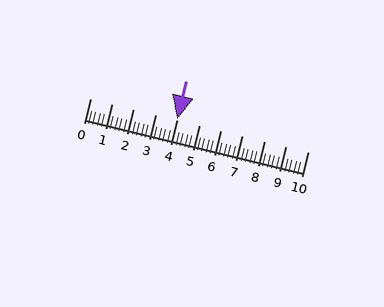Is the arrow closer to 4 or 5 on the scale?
The arrow is closer to 4.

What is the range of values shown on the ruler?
The ruler shows values from 0 to 10.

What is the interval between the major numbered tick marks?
The major tick marks are spaced 1 units apart.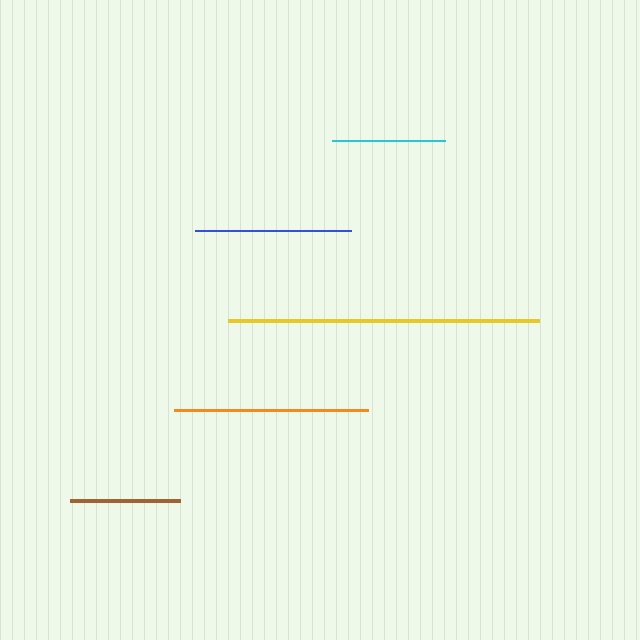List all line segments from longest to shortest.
From longest to shortest: yellow, orange, blue, cyan, brown.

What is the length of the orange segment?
The orange segment is approximately 194 pixels long.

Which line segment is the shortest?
The brown line is the shortest at approximately 110 pixels.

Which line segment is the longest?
The yellow line is the longest at approximately 310 pixels.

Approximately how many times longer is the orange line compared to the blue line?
The orange line is approximately 1.2 times the length of the blue line.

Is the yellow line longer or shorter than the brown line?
The yellow line is longer than the brown line.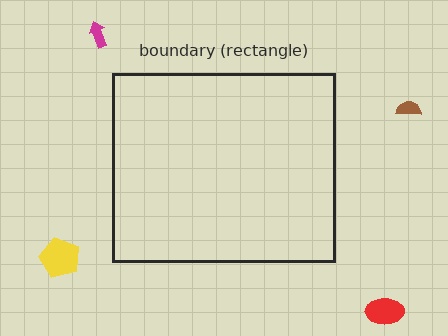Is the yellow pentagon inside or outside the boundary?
Outside.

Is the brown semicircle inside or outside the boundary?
Outside.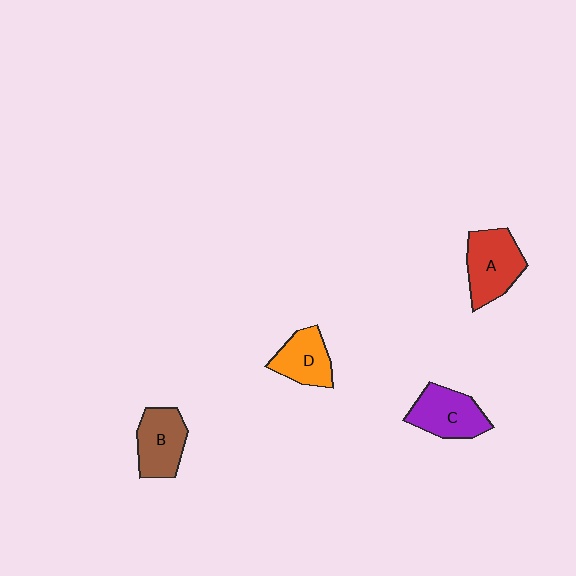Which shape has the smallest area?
Shape D (orange).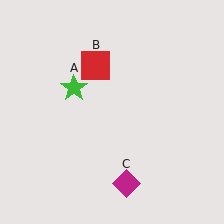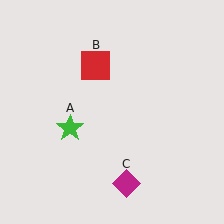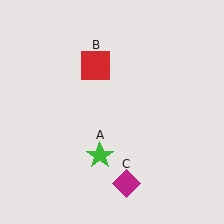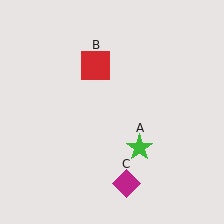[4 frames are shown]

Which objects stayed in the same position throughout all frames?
Red square (object B) and magenta diamond (object C) remained stationary.